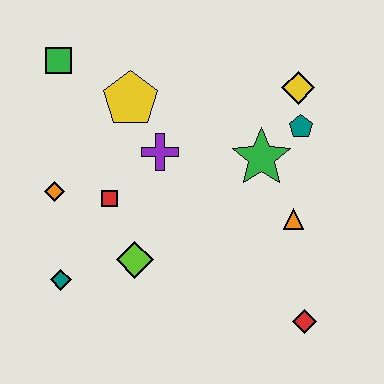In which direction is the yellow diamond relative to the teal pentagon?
The yellow diamond is above the teal pentagon.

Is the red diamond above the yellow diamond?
No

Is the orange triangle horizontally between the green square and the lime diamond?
No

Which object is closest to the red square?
The orange diamond is closest to the red square.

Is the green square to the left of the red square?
Yes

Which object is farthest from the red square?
The red diamond is farthest from the red square.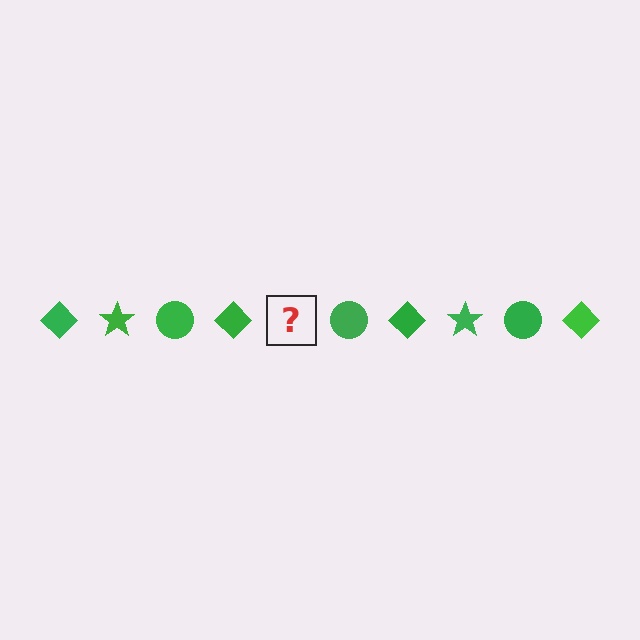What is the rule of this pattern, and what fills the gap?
The rule is that the pattern cycles through diamond, star, circle shapes in green. The gap should be filled with a green star.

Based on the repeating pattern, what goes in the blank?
The blank should be a green star.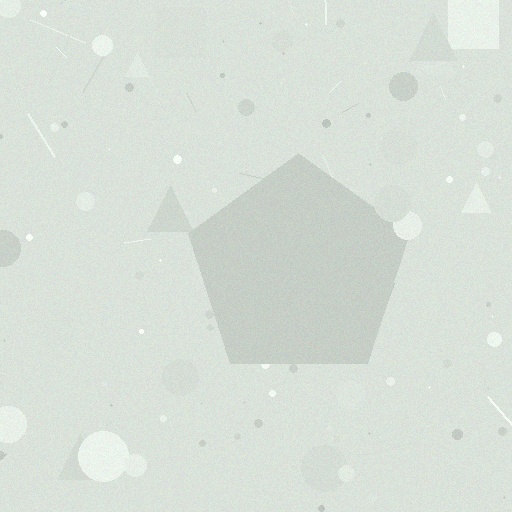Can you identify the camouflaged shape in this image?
The camouflaged shape is a pentagon.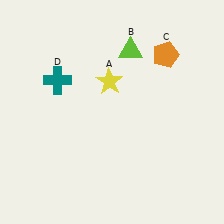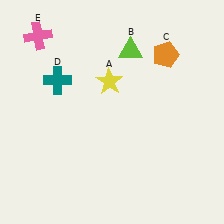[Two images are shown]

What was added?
A pink cross (E) was added in Image 2.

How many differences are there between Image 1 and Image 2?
There is 1 difference between the two images.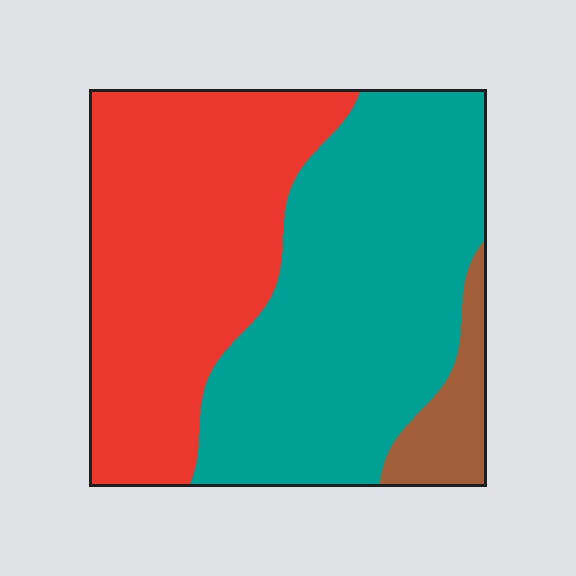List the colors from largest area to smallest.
From largest to smallest: teal, red, brown.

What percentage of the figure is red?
Red takes up about two fifths (2/5) of the figure.